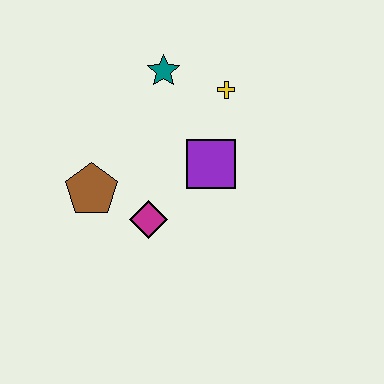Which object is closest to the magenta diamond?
The brown pentagon is closest to the magenta diamond.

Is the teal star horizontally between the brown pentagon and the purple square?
Yes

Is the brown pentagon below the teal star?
Yes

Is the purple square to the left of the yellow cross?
Yes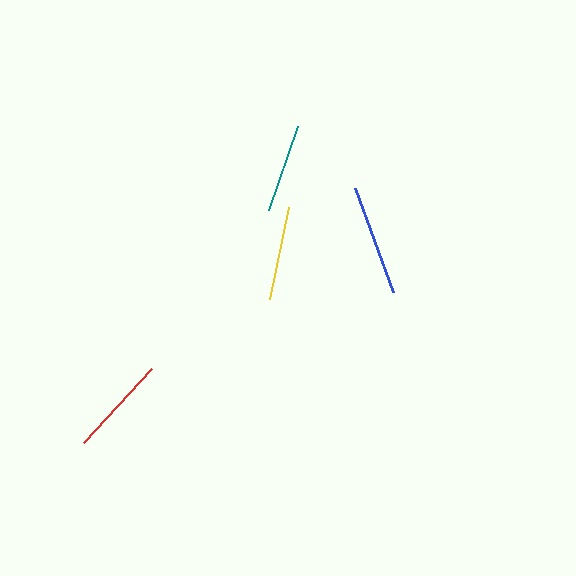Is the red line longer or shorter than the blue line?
The blue line is longer than the red line.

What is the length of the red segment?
The red segment is approximately 101 pixels long.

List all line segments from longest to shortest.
From longest to shortest: blue, red, yellow, teal.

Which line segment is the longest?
The blue line is the longest at approximately 110 pixels.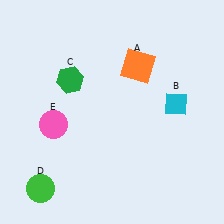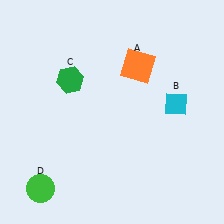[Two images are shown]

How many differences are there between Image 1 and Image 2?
There is 1 difference between the two images.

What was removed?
The pink circle (E) was removed in Image 2.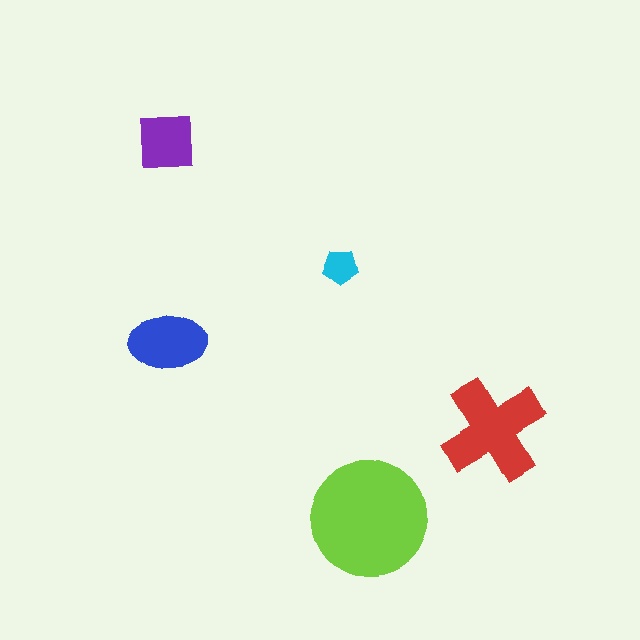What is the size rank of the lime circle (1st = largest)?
1st.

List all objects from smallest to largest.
The cyan pentagon, the purple square, the blue ellipse, the red cross, the lime circle.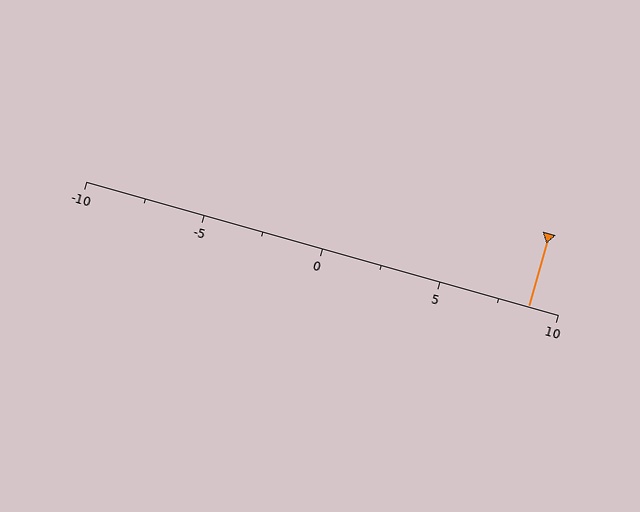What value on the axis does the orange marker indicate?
The marker indicates approximately 8.8.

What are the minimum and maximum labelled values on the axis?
The axis runs from -10 to 10.